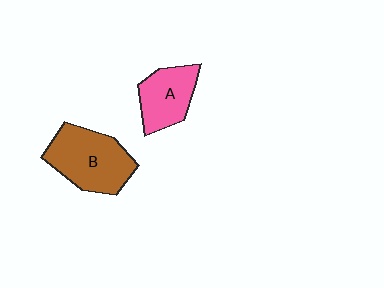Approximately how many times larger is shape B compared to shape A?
Approximately 1.4 times.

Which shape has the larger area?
Shape B (brown).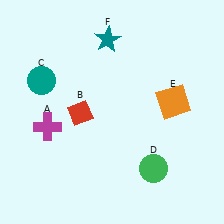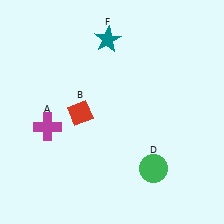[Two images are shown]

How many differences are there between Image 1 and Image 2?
There are 2 differences between the two images.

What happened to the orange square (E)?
The orange square (E) was removed in Image 2. It was in the top-right area of Image 1.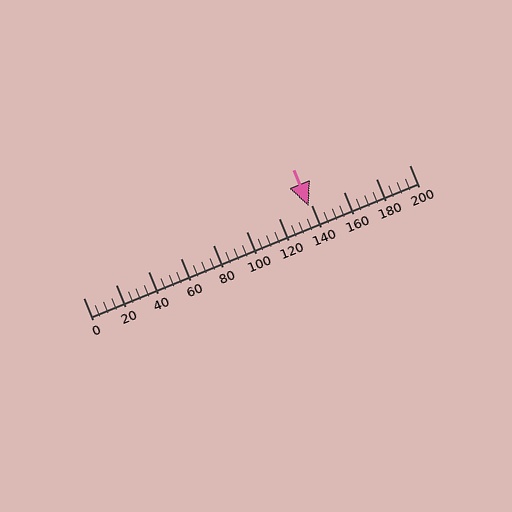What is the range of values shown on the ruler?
The ruler shows values from 0 to 200.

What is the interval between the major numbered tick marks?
The major tick marks are spaced 20 units apart.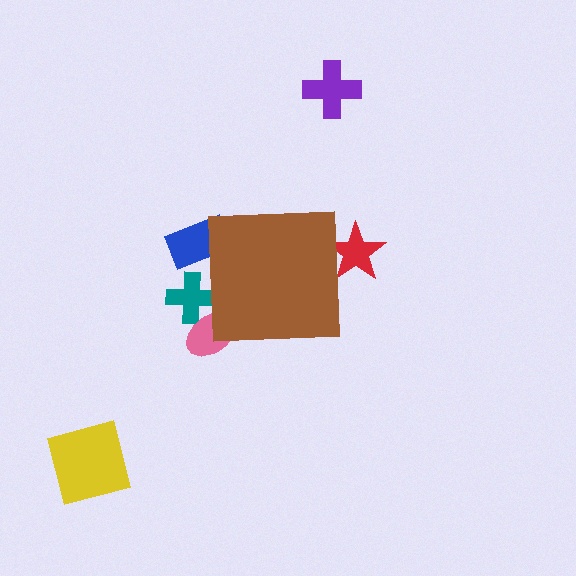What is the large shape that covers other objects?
A brown square.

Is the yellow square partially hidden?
No, the yellow square is fully visible.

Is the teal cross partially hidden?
Yes, the teal cross is partially hidden behind the brown square.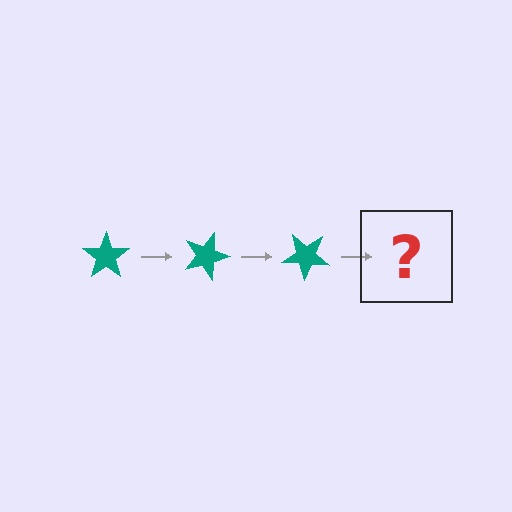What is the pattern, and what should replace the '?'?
The pattern is that the star rotates 20 degrees each step. The '?' should be a teal star rotated 60 degrees.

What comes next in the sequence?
The next element should be a teal star rotated 60 degrees.